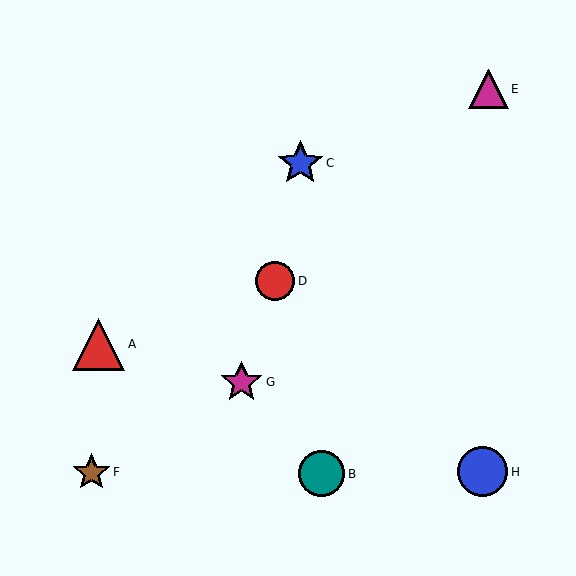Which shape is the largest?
The red triangle (labeled A) is the largest.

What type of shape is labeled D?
Shape D is a red circle.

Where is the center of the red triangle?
The center of the red triangle is at (98, 344).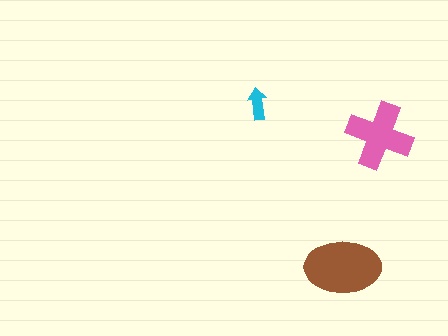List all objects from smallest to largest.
The cyan arrow, the pink cross, the brown ellipse.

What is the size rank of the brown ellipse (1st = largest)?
1st.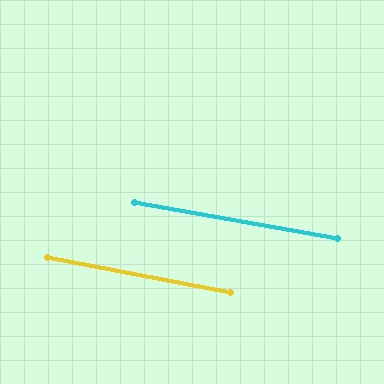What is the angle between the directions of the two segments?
Approximately 1 degree.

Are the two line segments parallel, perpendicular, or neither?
Parallel — their directions differ by only 0.9°.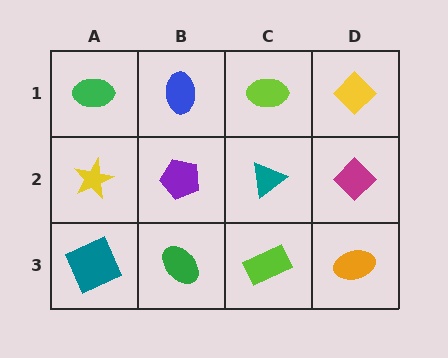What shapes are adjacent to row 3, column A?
A yellow star (row 2, column A), a green ellipse (row 3, column B).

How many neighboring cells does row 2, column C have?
4.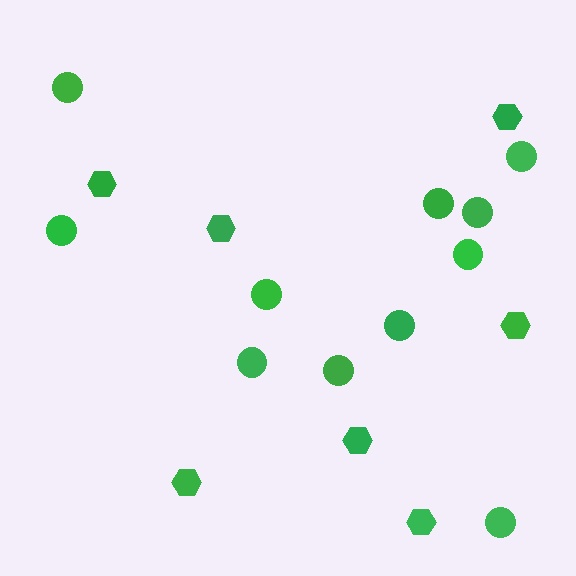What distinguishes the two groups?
There are 2 groups: one group of hexagons (7) and one group of circles (11).